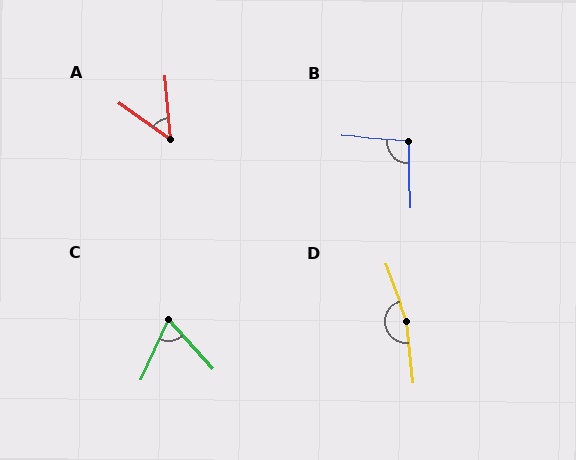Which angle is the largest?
D, at approximately 166 degrees.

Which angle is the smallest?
A, at approximately 50 degrees.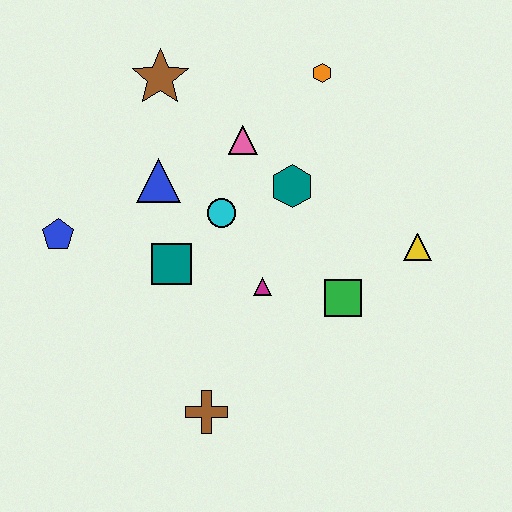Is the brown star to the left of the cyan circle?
Yes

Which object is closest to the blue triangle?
The cyan circle is closest to the blue triangle.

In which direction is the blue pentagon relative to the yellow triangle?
The blue pentagon is to the left of the yellow triangle.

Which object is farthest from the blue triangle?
The yellow triangle is farthest from the blue triangle.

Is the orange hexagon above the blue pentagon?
Yes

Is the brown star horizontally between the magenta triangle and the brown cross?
No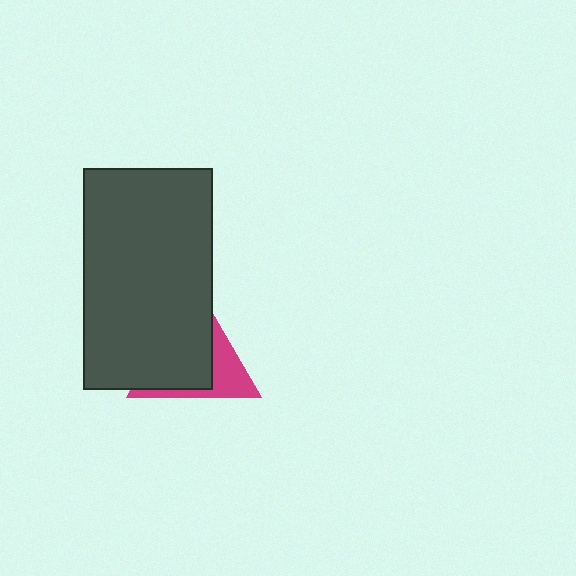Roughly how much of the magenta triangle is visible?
A small part of it is visible (roughly 34%).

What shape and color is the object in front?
The object in front is a dark gray rectangle.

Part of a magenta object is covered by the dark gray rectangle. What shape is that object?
It is a triangle.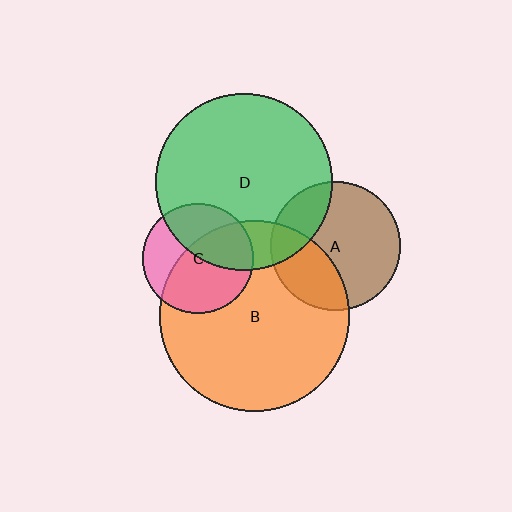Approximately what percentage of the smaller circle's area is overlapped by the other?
Approximately 25%.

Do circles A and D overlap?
Yes.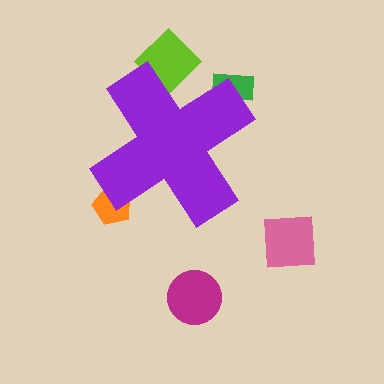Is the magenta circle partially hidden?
No, the magenta circle is fully visible.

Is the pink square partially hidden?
No, the pink square is fully visible.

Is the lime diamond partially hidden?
Yes, the lime diamond is partially hidden behind the purple cross.